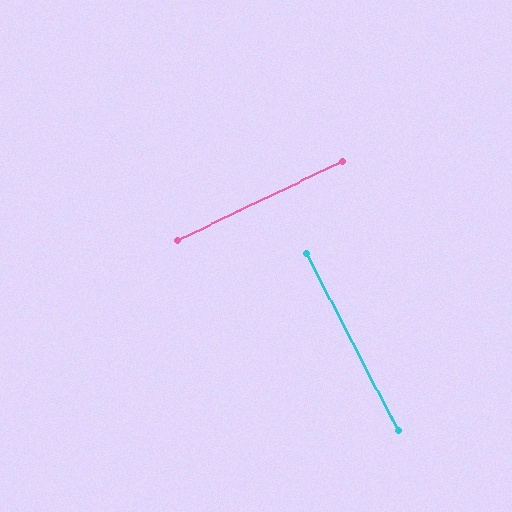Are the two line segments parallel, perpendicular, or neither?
Perpendicular — they meet at approximately 88°.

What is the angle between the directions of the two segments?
Approximately 88 degrees.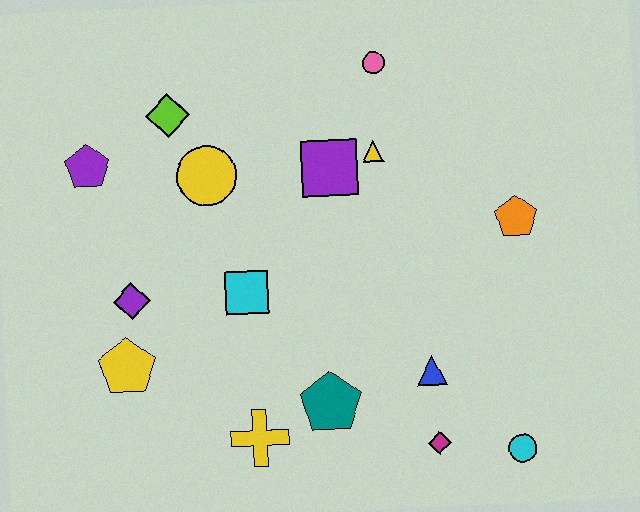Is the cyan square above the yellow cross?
Yes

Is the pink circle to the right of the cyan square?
Yes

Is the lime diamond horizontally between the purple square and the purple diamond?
Yes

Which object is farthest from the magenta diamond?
The purple pentagon is farthest from the magenta diamond.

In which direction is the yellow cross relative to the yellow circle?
The yellow cross is below the yellow circle.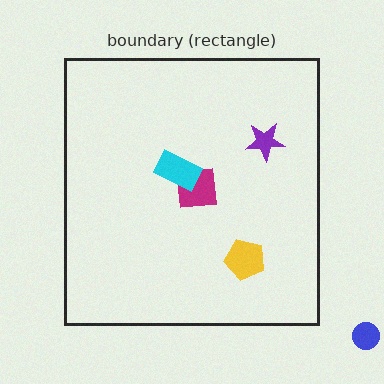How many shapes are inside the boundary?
4 inside, 1 outside.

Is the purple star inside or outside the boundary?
Inside.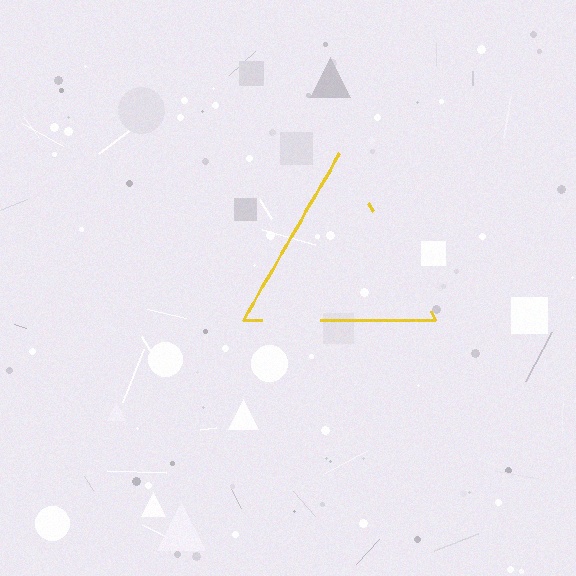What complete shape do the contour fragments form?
The contour fragments form a triangle.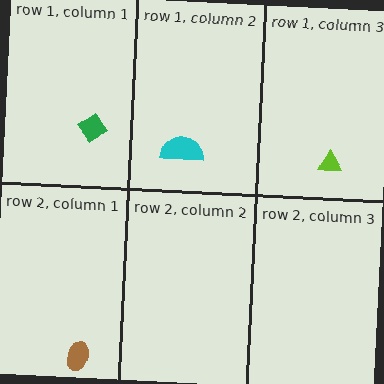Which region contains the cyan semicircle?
The row 1, column 2 region.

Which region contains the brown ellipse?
The row 2, column 1 region.